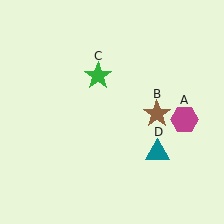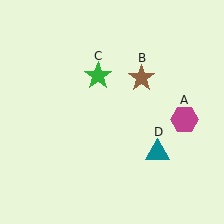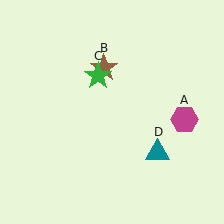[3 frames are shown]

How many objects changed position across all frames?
1 object changed position: brown star (object B).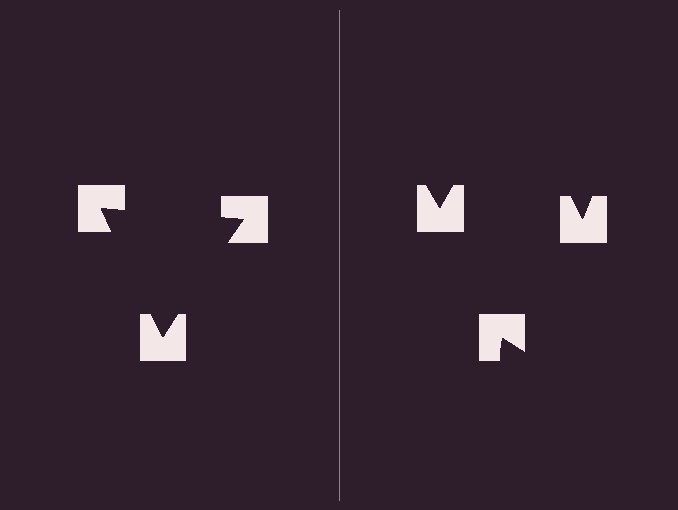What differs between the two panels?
The notched squares are positioned identically on both sides; only the wedge orientations differ. On the left they align to a triangle; on the right they are misaligned.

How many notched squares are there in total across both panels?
6 — 3 on each side.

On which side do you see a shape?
An illusory triangle appears on the left side. On the right side the wedge cuts are rotated, so no coherent shape forms.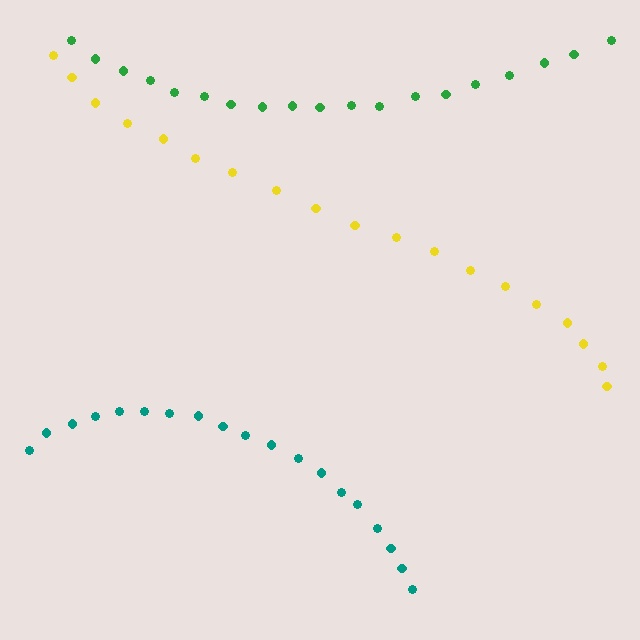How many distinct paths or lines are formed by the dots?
There are 3 distinct paths.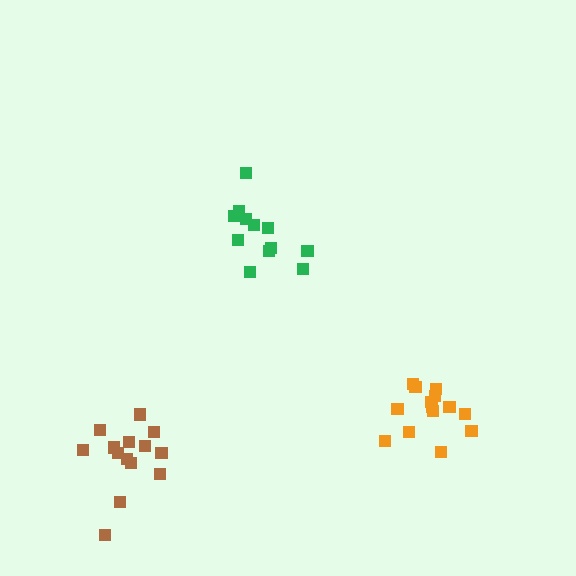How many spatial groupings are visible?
There are 3 spatial groupings.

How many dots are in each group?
Group 1: 14 dots, Group 2: 14 dots, Group 3: 12 dots (40 total).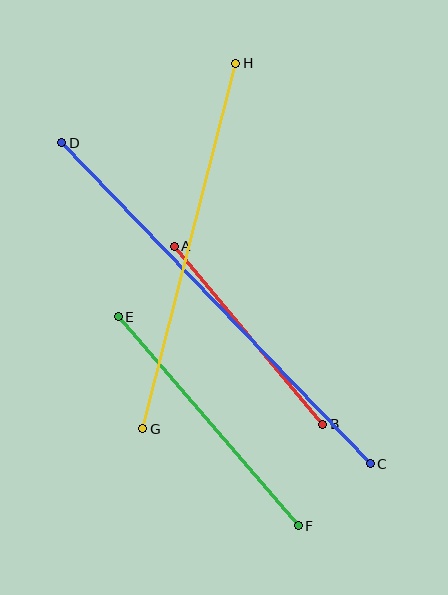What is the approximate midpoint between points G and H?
The midpoint is at approximately (189, 246) pixels.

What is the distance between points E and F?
The distance is approximately 276 pixels.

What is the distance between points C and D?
The distance is approximately 445 pixels.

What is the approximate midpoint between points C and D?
The midpoint is at approximately (216, 303) pixels.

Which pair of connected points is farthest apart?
Points C and D are farthest apart.